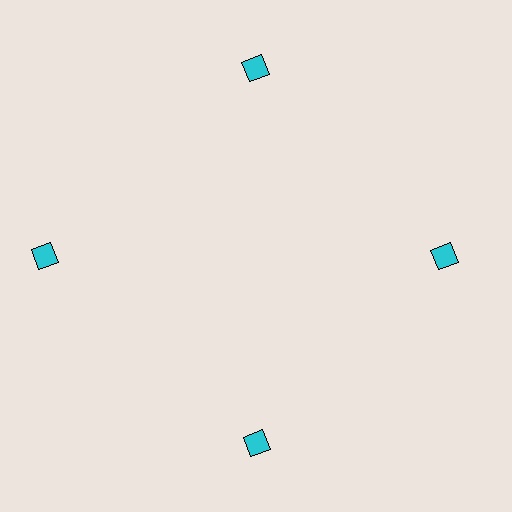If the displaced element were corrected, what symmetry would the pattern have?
It would have 4-fold rotational symmetry — the pattern would map onto itself every 90 degrees.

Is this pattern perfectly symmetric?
No. The 4 cyan diamonds are arranged in a ring, but one element near the 9 o'clock position is pushed outward from the center, breaking the 4-fold rotational symmetry.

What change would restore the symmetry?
The symmetry would be restored by moving it inward, back onto the ring so that all 4 diamonds sit at equal angles and equal distance from the center.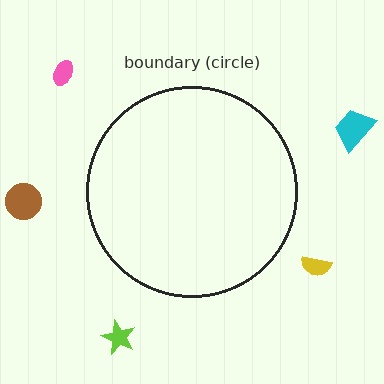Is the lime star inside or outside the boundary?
Outside.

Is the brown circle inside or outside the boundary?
Outside.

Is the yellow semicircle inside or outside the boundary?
Outside.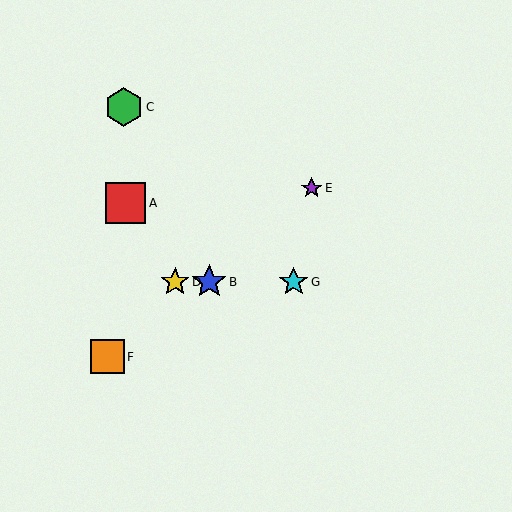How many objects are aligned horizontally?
3 objects (B, D, G) are aligned horizontally.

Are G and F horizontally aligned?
No, G is at y≈282 and F is at y≈357.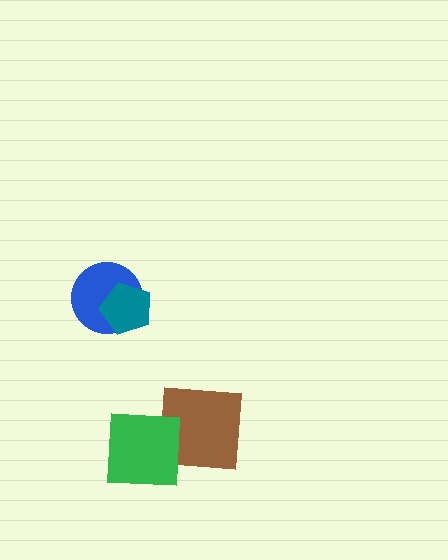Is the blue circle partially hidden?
Yes, it is partially covered by another shape.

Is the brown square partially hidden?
Yes, it is partially covered by another shape.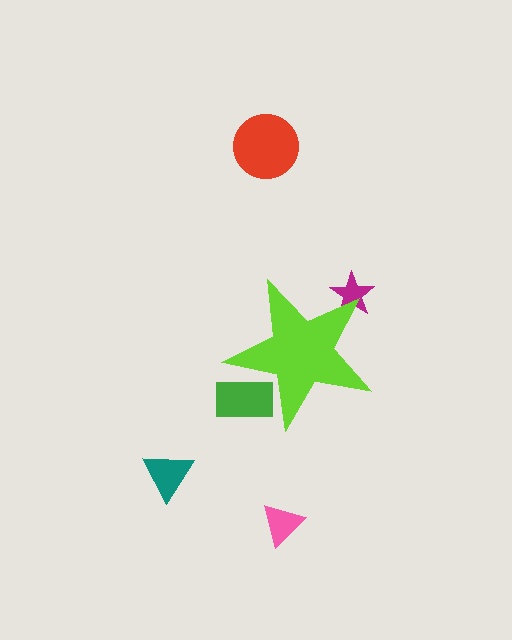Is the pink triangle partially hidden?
No, the pink triangle is fully visible.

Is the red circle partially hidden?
No, the red circle is fully visible.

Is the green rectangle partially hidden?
Yes, the green rectangle is partially hidden behind the lime star.